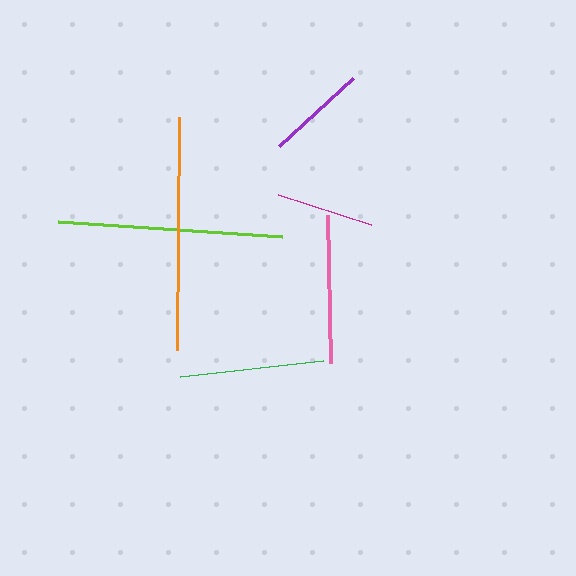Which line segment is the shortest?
The magenta line is the shortest at approximately 98 pixels.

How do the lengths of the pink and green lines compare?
The pink and green lines are approximately the same length.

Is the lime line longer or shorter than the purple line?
The lime line is longer than the purple line.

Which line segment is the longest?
The orange line is the longest at approximately 232 pixels.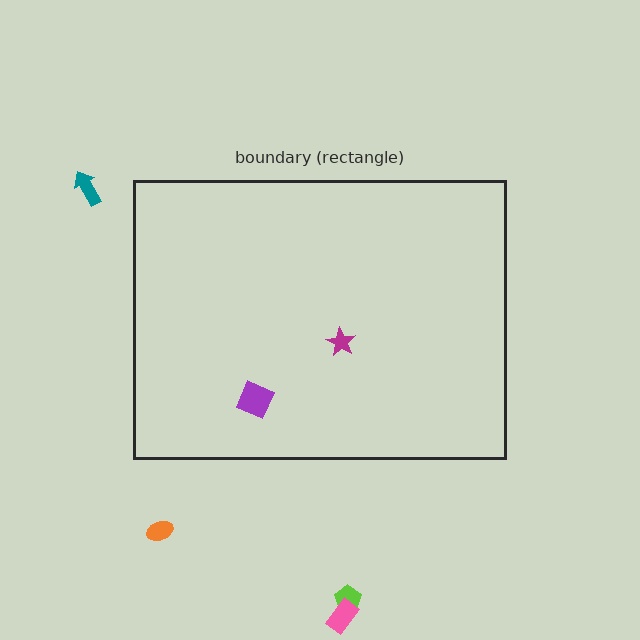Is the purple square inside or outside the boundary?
Inside.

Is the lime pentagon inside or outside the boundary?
Outside.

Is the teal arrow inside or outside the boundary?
Outside.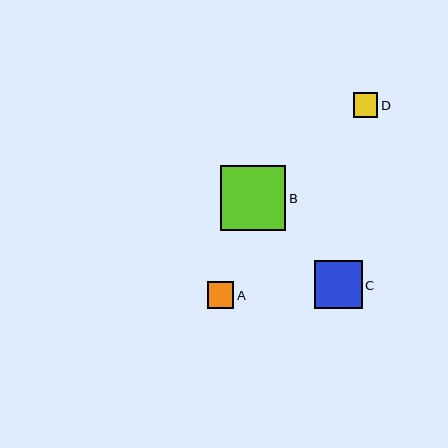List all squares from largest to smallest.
From largest to smallest: B, C, A, D.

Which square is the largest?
Square B is the largest with a size of approximately 65 pixels.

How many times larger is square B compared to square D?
Square B is approximately 2.6 times the size of square D.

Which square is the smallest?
Square D is the smallest with a size of approximately 25 pixels.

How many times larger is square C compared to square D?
Square C is approximately 1.9 times the size of square D.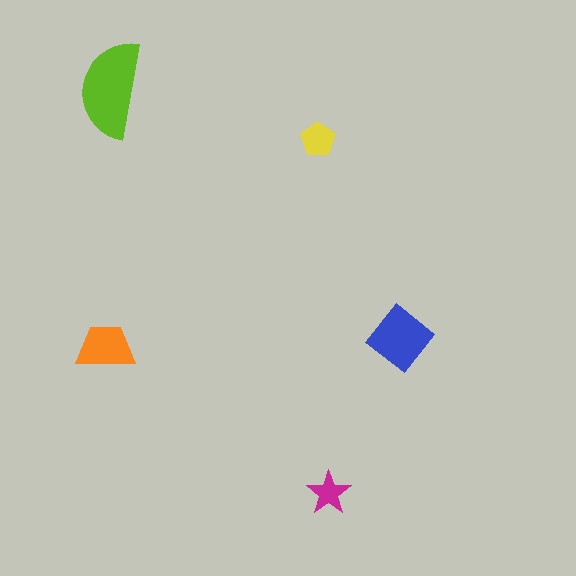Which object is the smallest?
The magenta star.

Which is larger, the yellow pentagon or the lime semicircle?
The lime semicircle.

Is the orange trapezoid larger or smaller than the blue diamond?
Smaller.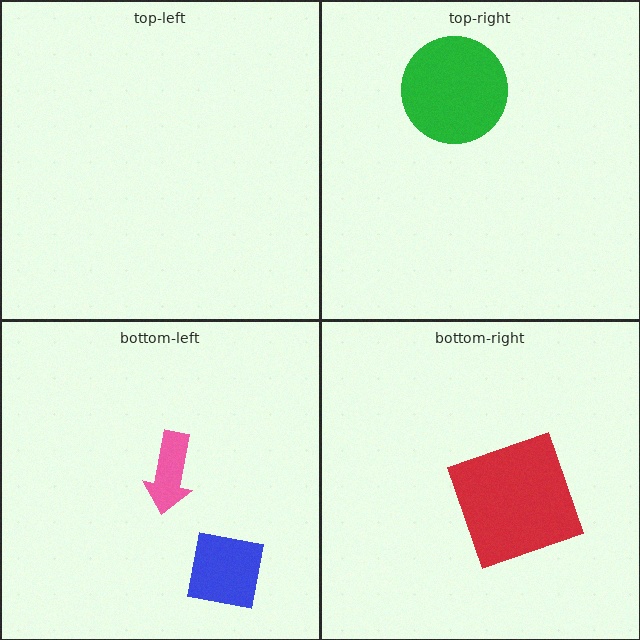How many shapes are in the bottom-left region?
2.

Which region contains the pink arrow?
The bottom-left region.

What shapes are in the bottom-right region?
The red square.